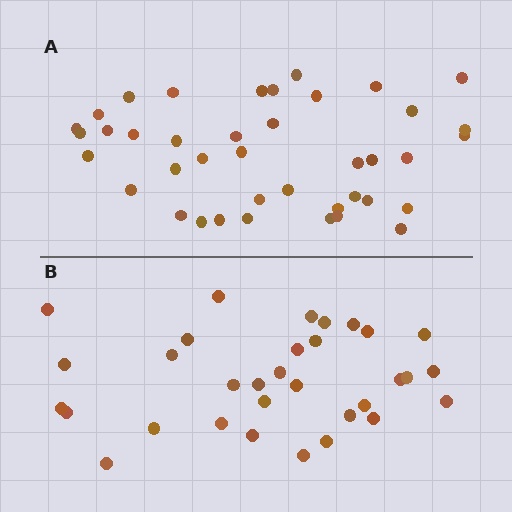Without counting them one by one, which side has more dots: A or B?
Region A (the top region) has more dots.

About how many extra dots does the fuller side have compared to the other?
Region A has roughly 8 or so more dots than region B.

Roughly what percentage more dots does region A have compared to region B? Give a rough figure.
About 25% more.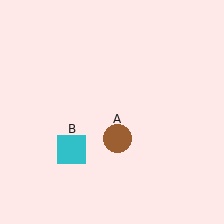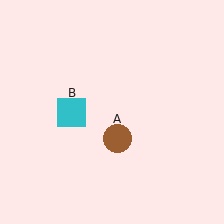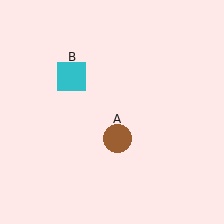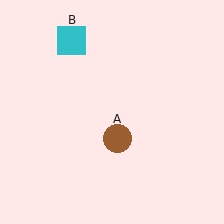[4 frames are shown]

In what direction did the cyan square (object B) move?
The cyan square (object B) moved up.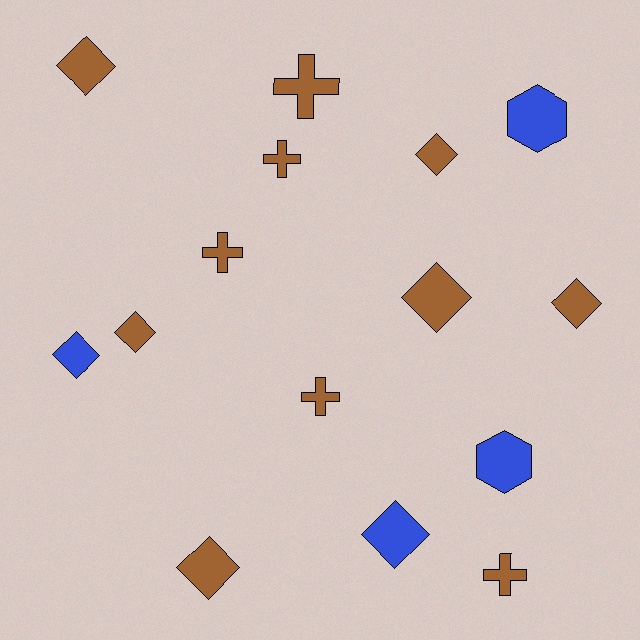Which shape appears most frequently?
Diamond, with 8 objects.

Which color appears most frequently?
Brown, with 11 objects.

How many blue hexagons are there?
There are 2 blue hexagons.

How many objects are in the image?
There are 15 objects.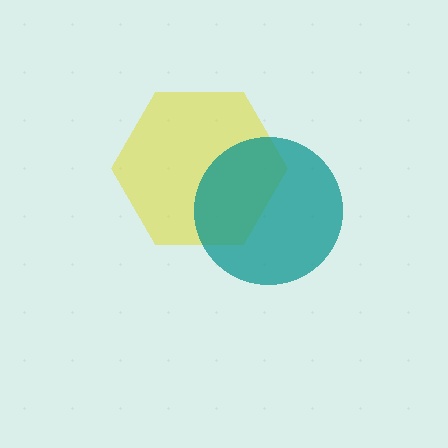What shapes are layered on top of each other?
The layered shapes are: a yellow hexagon, a teal circle.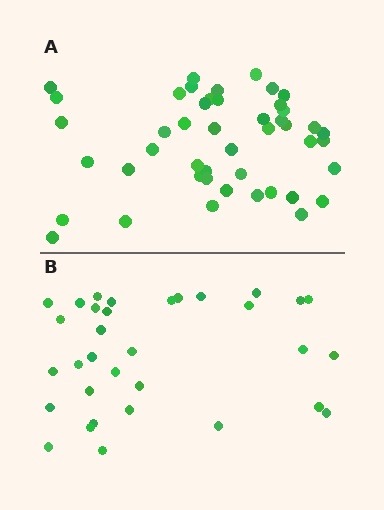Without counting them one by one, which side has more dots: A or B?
Region A (the top region) has more dots.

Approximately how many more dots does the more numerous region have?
Region A has approximately 15 more dots than region B.